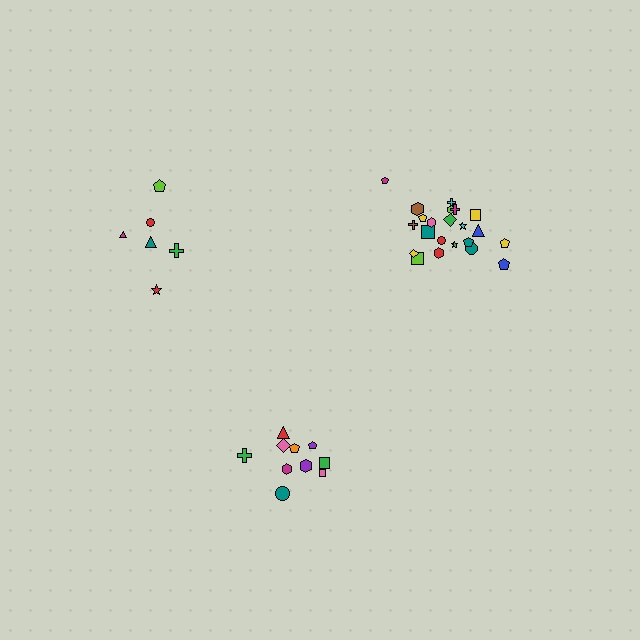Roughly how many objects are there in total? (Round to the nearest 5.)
Roughly 40 objects in total.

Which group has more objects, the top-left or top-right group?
The top-right group.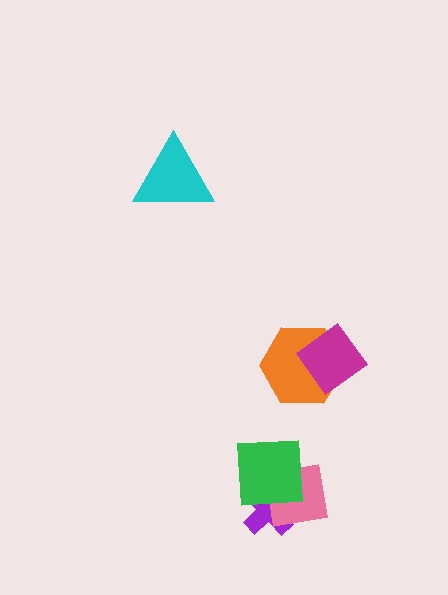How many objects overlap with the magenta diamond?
1 object overlaps with the magenta diamond.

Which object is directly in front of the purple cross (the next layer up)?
The pink square is directly in front of the purple cross.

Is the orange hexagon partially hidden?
Yes, it is partially covered by another shape.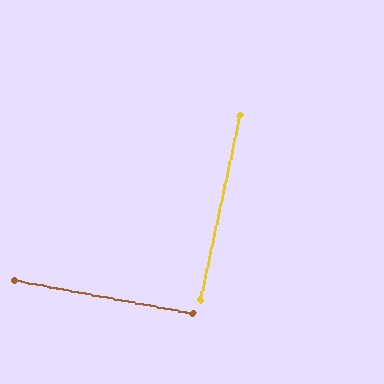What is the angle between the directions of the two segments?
Approximately 88 degrees.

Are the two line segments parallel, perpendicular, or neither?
Perpendicular — they meet at approximately 88°.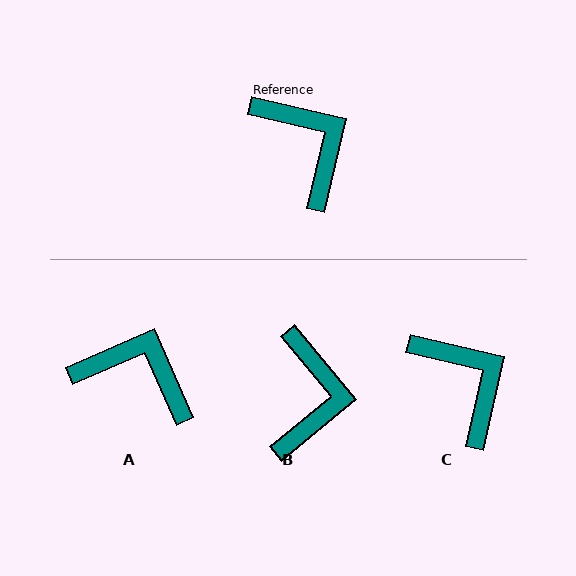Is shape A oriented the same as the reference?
No, it is off by about 36 degrees.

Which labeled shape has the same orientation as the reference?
C.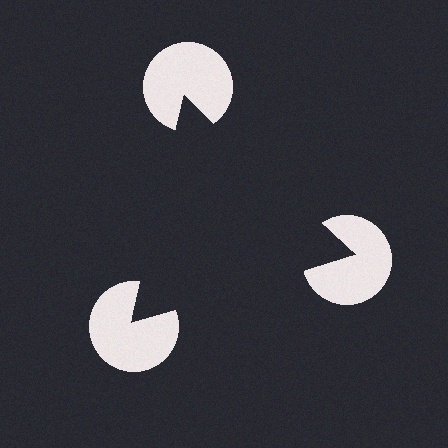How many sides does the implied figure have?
3 sides.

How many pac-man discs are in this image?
There are 3 — one at each vertex of the illusory triangle.